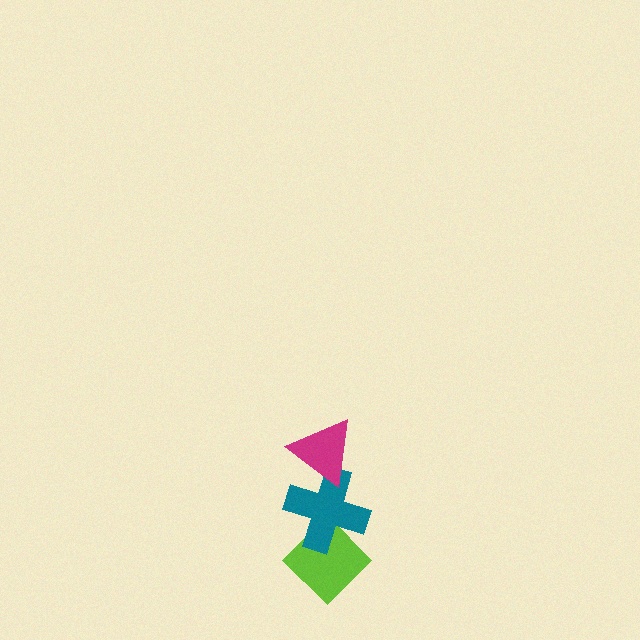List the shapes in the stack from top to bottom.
From top to bottom: the magenta triangle, the teal cross, the lime diamond.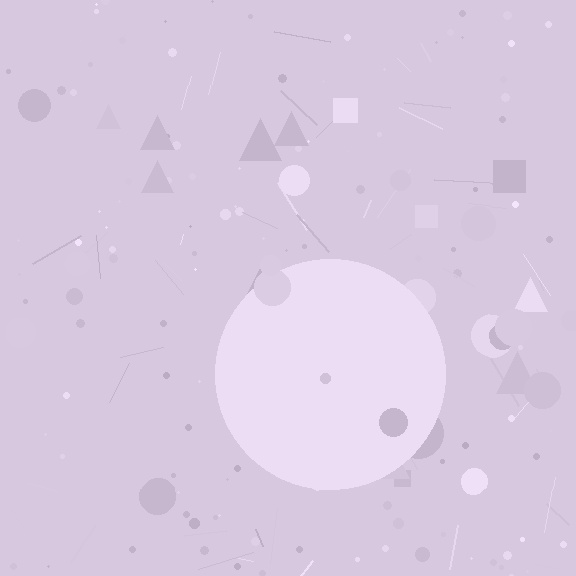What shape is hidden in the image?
A circle is hidden in the image.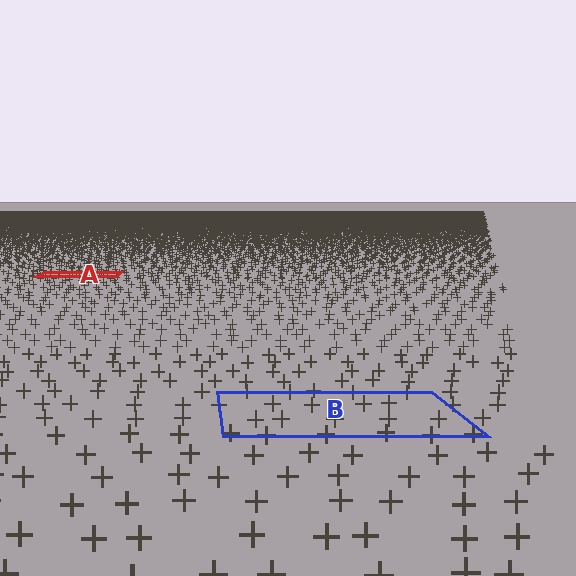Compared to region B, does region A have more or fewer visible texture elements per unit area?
Region A has more texture elements per unit area — they are packed more densely because it is farther away.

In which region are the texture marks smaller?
The texture marks are smaller in region A, because it is farther away.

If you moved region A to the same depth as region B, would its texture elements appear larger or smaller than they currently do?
They would appear larger. At a closer depth, the same texture elements are projected at a bigger on-screen size.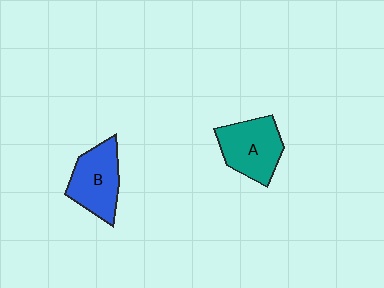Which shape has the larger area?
Shape A (teal).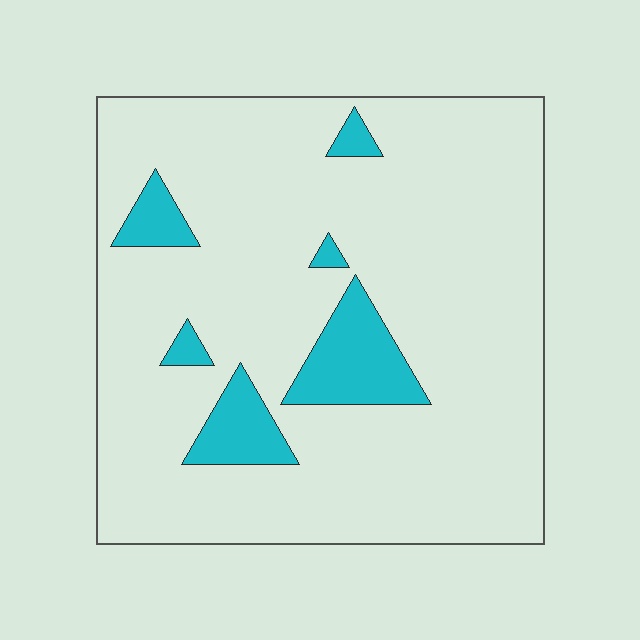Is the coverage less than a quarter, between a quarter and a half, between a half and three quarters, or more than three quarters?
Less than a quarter.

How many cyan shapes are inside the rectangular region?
6.